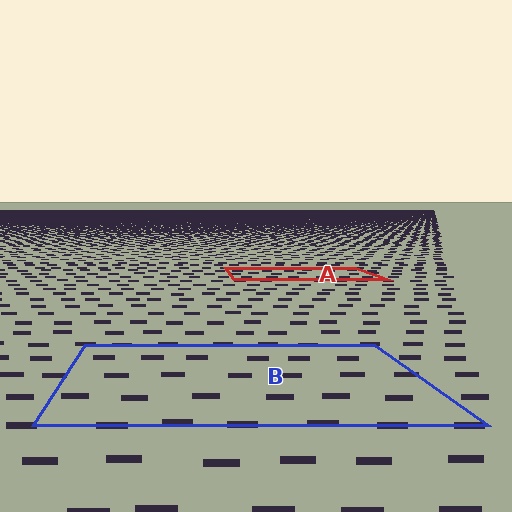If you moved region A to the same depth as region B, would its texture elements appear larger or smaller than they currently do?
They would appear larger. At a closer depth, the same texture elements are projected at a bigger on-screen size.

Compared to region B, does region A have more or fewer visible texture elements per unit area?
Region A has more texture elements per unit area — they are packed more densely because it is farther away.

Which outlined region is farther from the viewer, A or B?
Region A is farther from the viewer — the texture elements inside it appear smaller and more densely packed.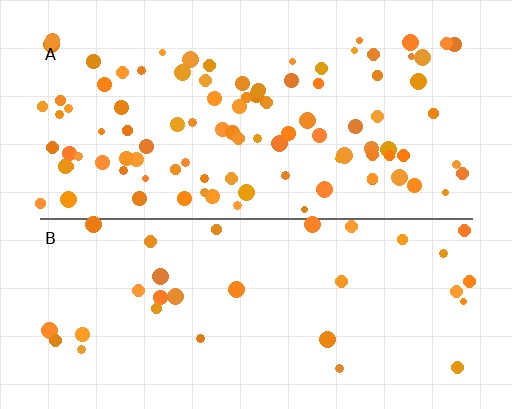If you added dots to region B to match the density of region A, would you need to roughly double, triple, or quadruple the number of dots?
Approximately triple.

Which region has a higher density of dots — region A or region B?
A (the top).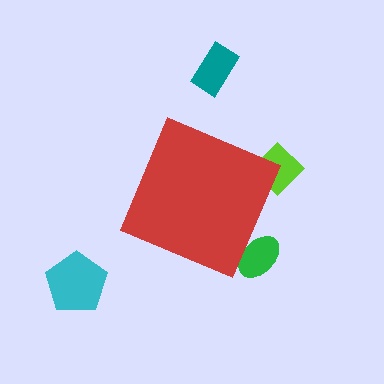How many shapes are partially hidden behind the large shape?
2 shapes are partially hidden.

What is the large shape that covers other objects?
A red diamond.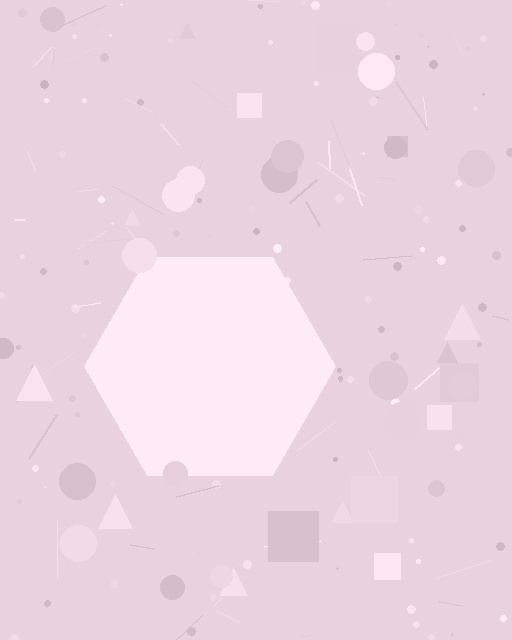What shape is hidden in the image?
A hexagon is hidden in the image.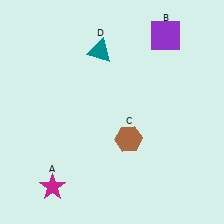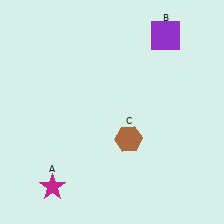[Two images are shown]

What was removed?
The teal triangle (D) was removed in Image 2.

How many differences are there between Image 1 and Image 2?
There is 1 difference between the two images.